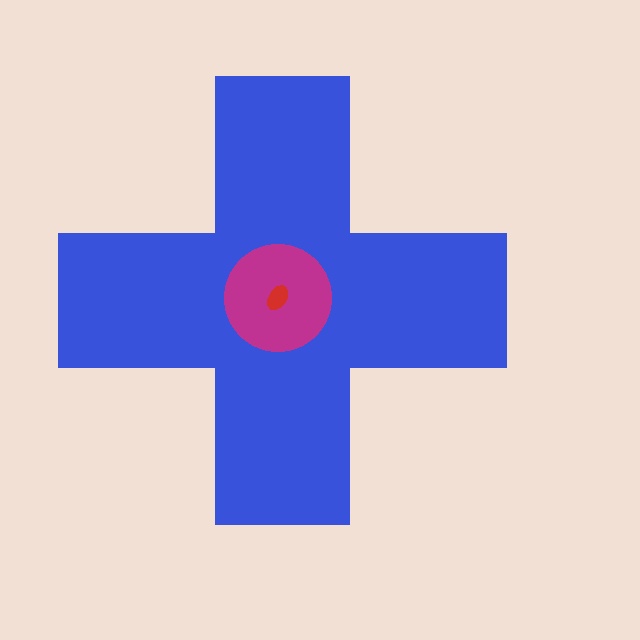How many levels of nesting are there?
3.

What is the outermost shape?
The blue cross.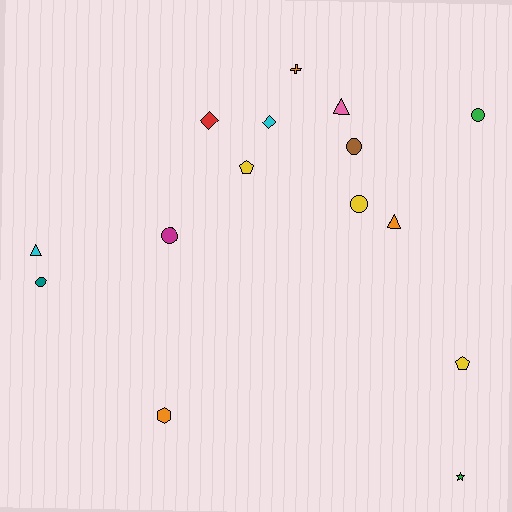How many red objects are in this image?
There is 1 red object.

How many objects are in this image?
There are 15 objects.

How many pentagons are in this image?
There are 2 pentagons.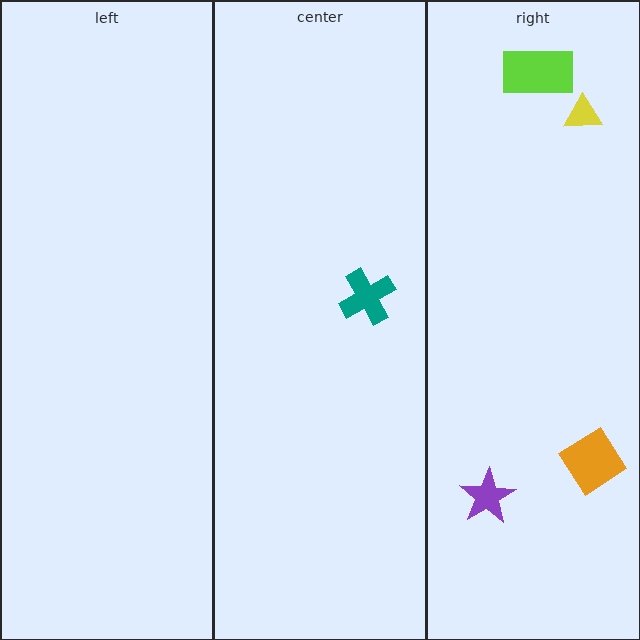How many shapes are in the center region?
1.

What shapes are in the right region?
The orange diamond, the lime rectangle, the yellow triangle, the purple star.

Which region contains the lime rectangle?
The right region.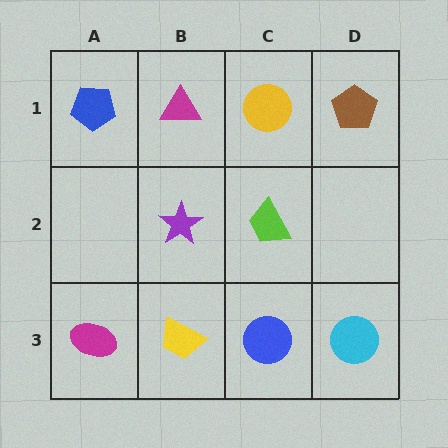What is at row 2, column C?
A lime trapezoid.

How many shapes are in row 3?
4 shapes.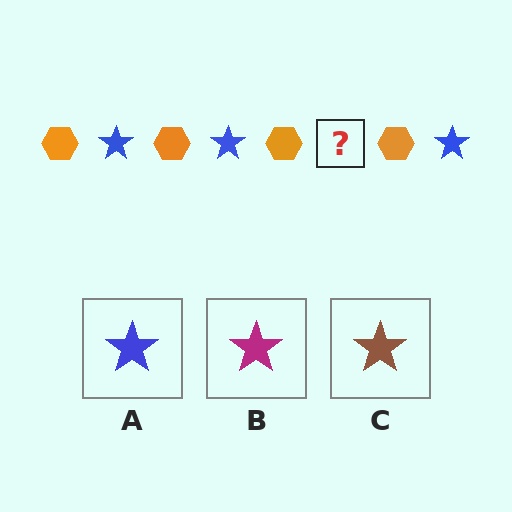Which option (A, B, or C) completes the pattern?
A.